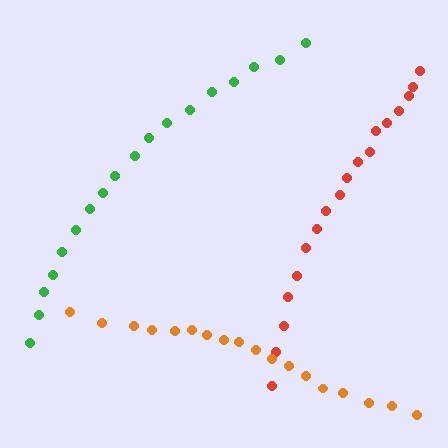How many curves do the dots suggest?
There are 3 distinct paths.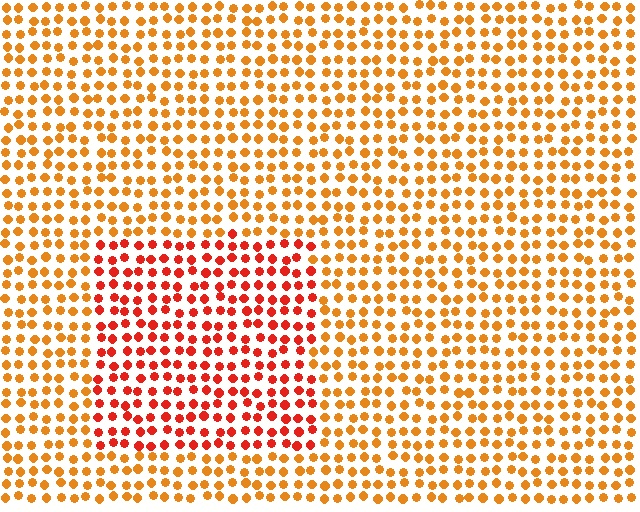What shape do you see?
I see a rectangle.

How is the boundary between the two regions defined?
The boundary is defined purely by a slight shift in hue (about 30 degrees). Spacing, size, and orientation are identical on both sides.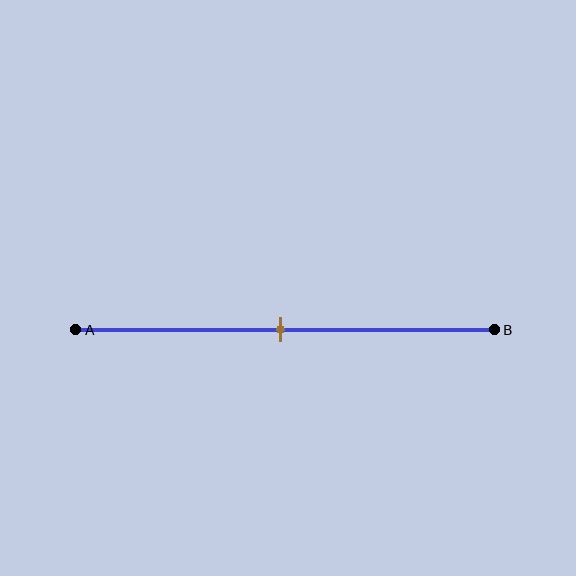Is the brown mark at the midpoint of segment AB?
Yes, the mark is approximately at the midpoint.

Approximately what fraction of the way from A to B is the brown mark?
The brown mark is approximately 50% of the way from A to B.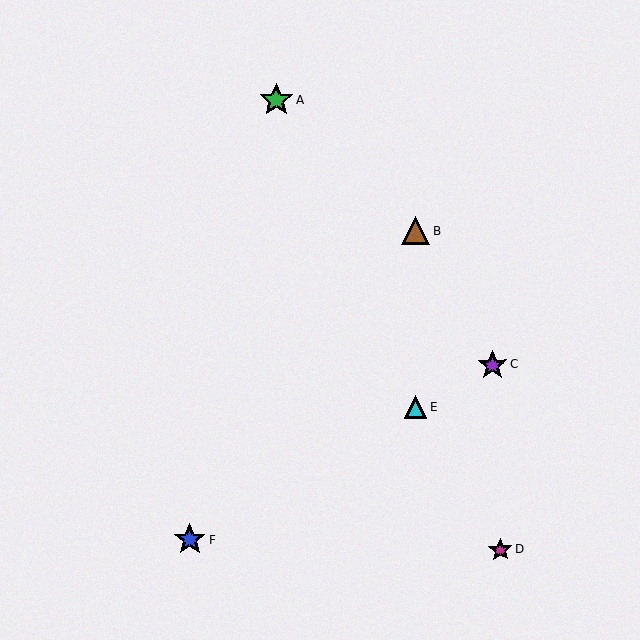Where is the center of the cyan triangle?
The center of the cyan triangle is at (415, 407).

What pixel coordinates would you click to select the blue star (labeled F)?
Click at (190, 540) to select the blue star F.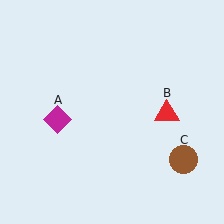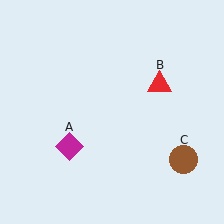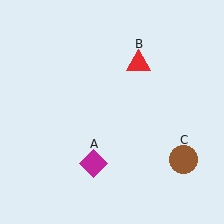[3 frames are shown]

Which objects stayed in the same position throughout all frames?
Brown circle (object C) remained stationary.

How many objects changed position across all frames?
2 objects changed position: magenta diamond (object A), red triangle (object B).